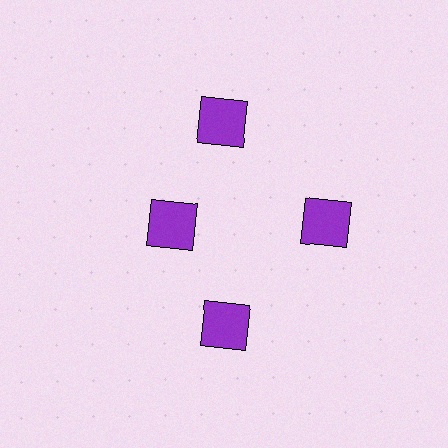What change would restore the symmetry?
The symmetry would be restored by moving it outward, back onto the ring so that all 4 squares sit at equal angles and equal distance from the center.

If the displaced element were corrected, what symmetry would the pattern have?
It would have 4-fold rotational symmetry — the pattern would map onto itself every 90 degrees.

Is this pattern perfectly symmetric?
No. The 4 purple squares are arranged in a ring, but one element near the 9 o'clock position is pulled inward toward the center, breaking the 4-fold rotational symmetry.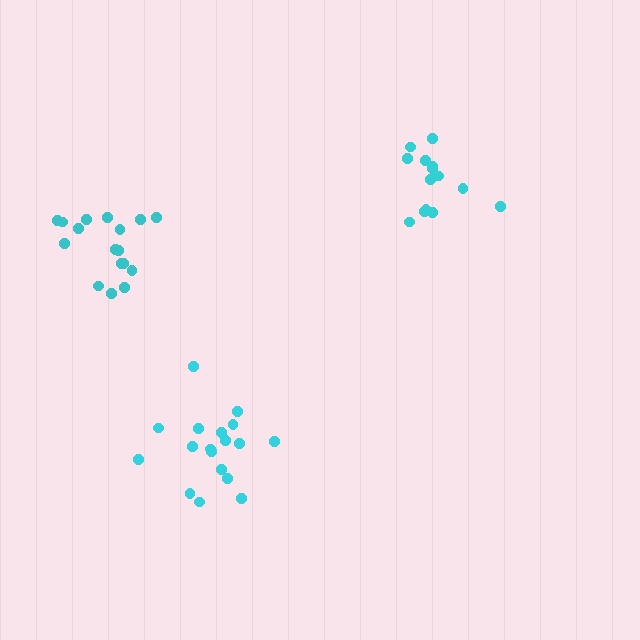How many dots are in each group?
Group 1: 14 dots, Group 2: 18 dots, Group 3: 18 dots (50 total).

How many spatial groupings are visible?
There are 3 spatial groupings.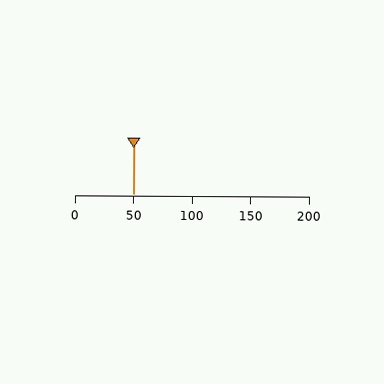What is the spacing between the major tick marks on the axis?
The major ticks are spaced 50 apart.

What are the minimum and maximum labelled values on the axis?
The axis runs from 0 to 200.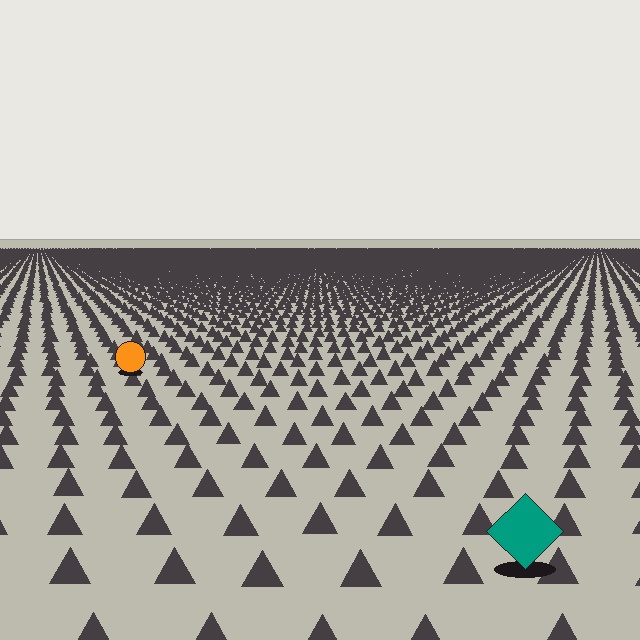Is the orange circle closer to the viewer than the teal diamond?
No. The teal diamond is closer — you can tell from the texture gradient: the ground texture is coarser near it.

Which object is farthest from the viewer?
The orange circle is farthest from the viewer. It appears smaller and the ground texture around it is denser.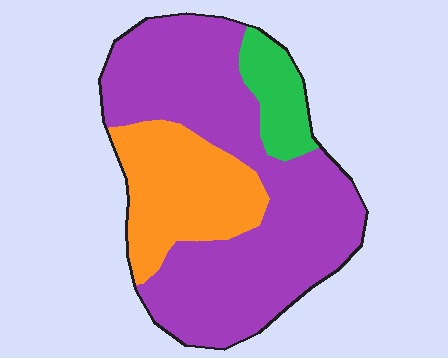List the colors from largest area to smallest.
From largest to smallest: purple, orange, green.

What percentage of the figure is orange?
Orange takes up about one quarter (1/4) of the figure.